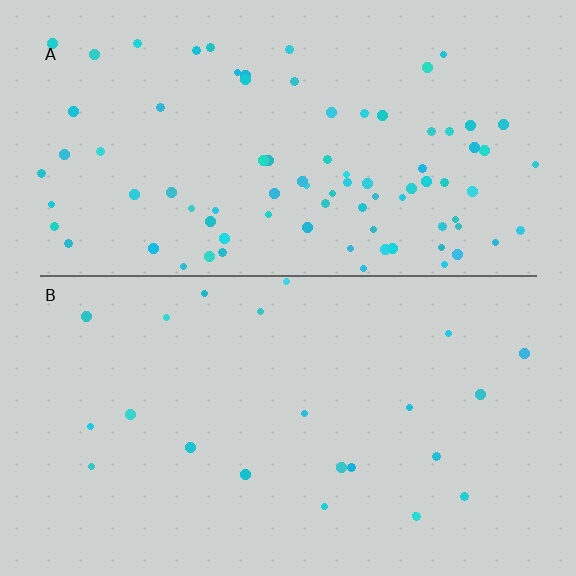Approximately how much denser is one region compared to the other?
Approximately 3.7× — region A over region B.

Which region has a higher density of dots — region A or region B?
A (the top).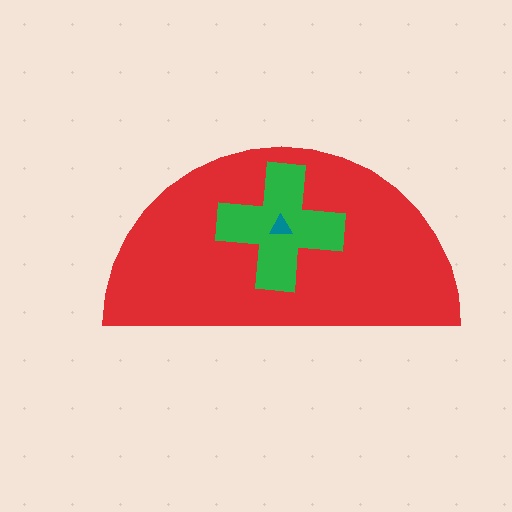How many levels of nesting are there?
3.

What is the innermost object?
The teal triangle.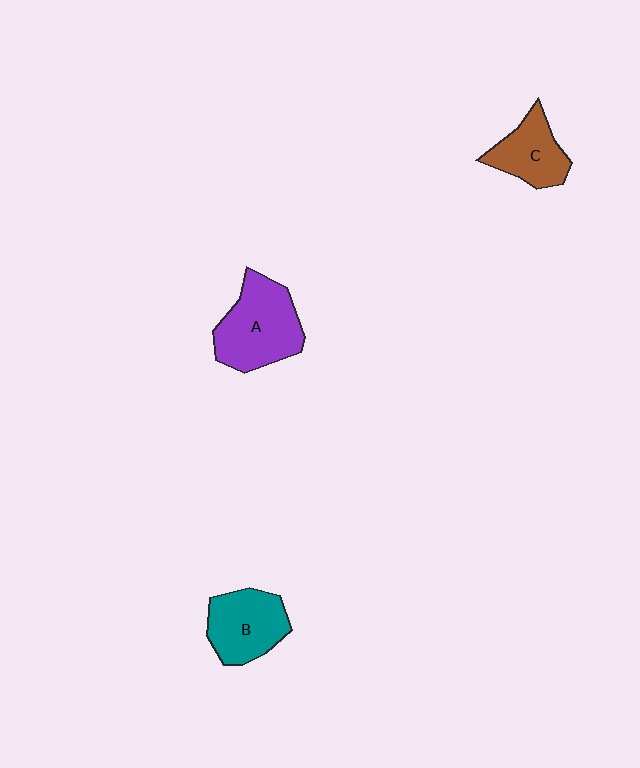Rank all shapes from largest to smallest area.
From largest to smallest: A (purple), B (teal), C (brown).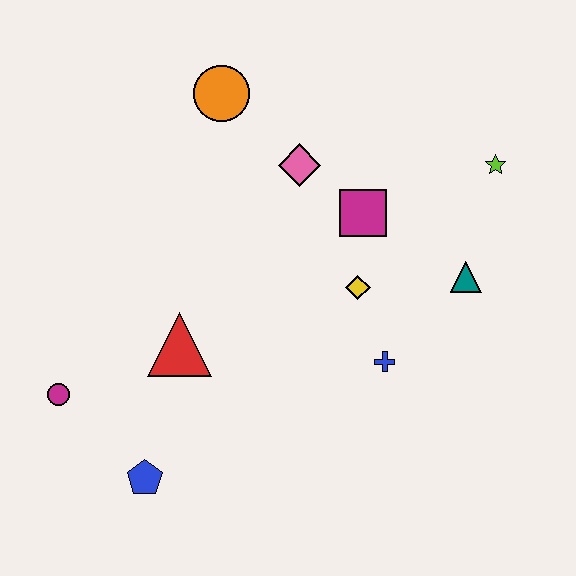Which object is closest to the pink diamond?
The magenta square is closest to the pink diamond.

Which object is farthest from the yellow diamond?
The magenta circle is farthest from the yellow diamond.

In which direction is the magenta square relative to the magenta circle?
The magenta square is to the right of the magenta circle.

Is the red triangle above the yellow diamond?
No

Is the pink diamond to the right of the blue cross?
No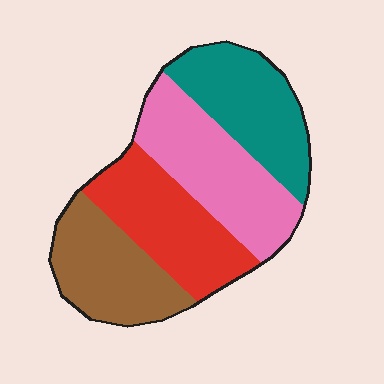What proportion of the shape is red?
Red takes up about one quarter (1/4) of the shape.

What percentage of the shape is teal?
Teal covers roughly 25% of the shape.